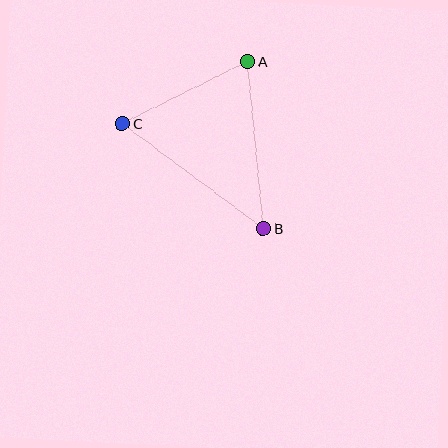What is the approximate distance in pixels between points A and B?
The distance between A and B is approximately 168 pixels.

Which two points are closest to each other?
Points A and C are closest to each other.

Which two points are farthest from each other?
Points B and C are farthest from each other.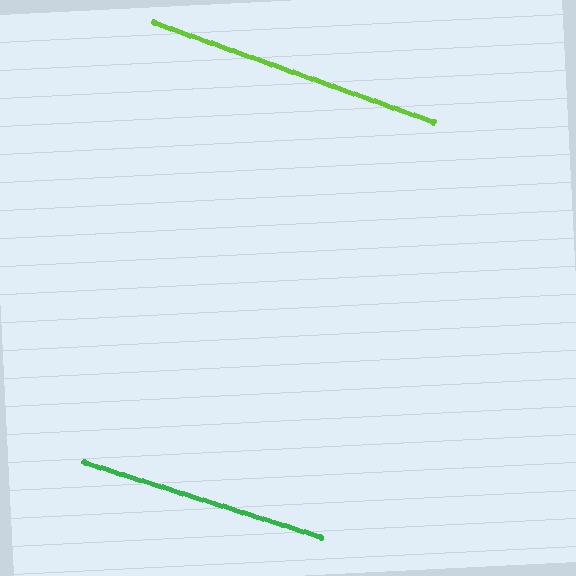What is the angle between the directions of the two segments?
Approximately 2 degrees.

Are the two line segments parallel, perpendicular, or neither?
Parallel — their directions differ by only 2.0°.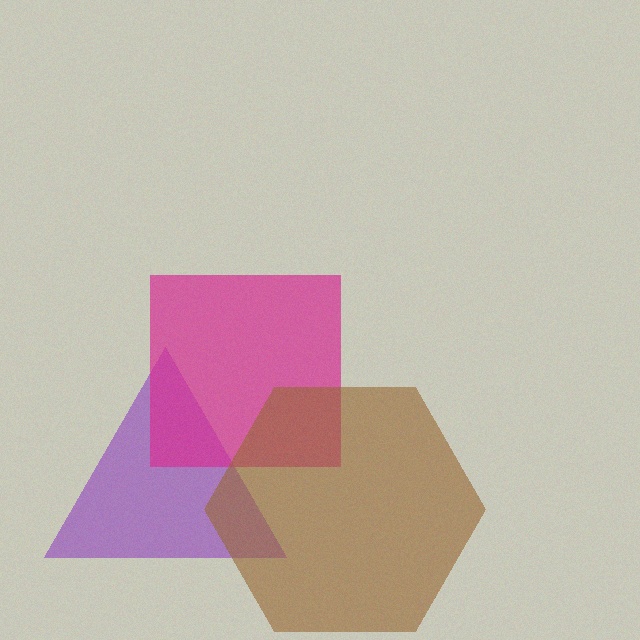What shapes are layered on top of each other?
The layered shapes are: a purple triangle, a magenta square, a brown hexagon.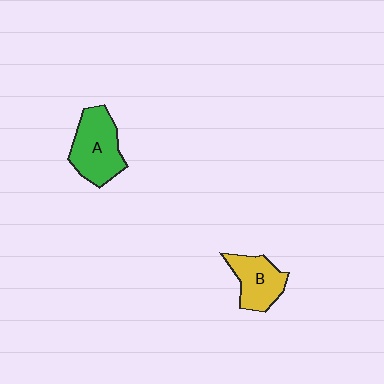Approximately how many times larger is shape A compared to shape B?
Approximately 1.3 times.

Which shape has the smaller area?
Shape B (yellow).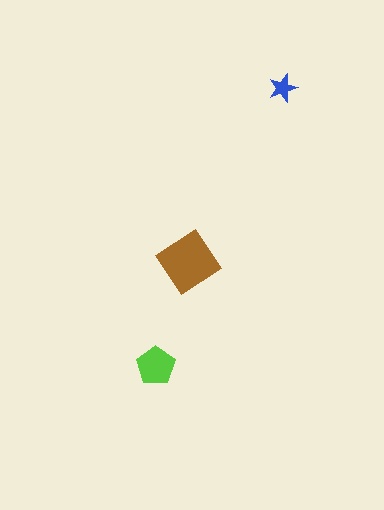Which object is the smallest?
The blue star.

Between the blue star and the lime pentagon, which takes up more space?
The lime pentagon.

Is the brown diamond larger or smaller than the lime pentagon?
Larger.